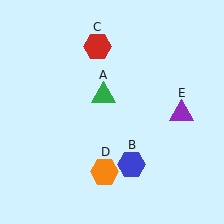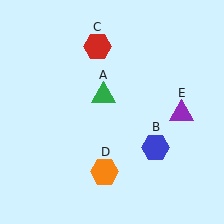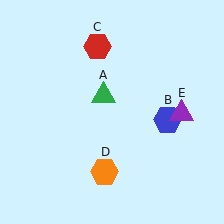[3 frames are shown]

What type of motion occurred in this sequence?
The blue hexagon (object B) rotated counterclockwise around the center of the scene.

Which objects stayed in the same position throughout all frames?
Green triangle (object A) and red hexagon (object C) and orange hexagon (object D) and purple triangle (object E) remained stationary.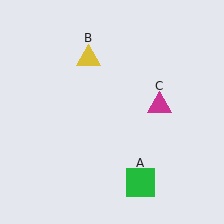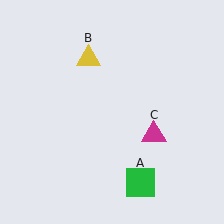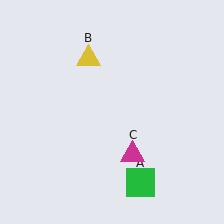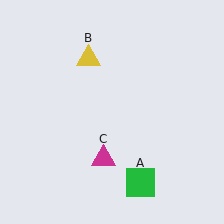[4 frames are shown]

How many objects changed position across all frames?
1 object changed position: magenta triangle (object C).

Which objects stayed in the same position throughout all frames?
Green square (object A) and yellow triangle (object B) remained stationary.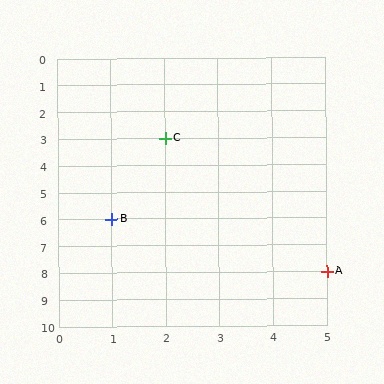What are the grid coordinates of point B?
Point B is at grid coordinates (1, 6).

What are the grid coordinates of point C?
Point C is at grid coordinates (2, 3).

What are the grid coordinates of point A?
Point A is at grid coordinates (5, 8).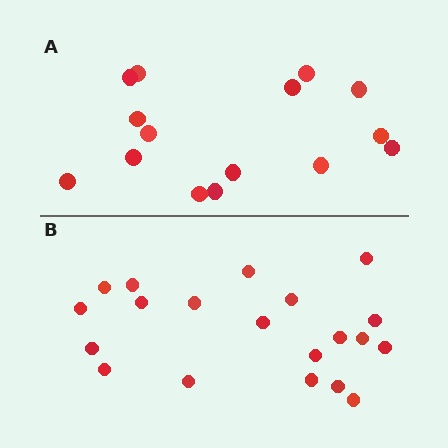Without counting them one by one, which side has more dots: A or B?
Region B (the bottom region) has more dots.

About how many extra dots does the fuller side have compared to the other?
Region B has about 5 more dots than region A.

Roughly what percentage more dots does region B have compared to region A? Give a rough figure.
About 35% more.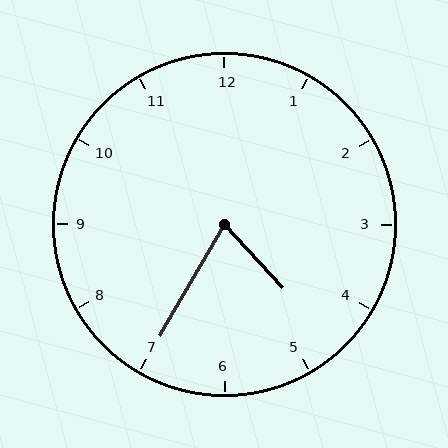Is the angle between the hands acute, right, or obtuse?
It is acute.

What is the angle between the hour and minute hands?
Approximately 72 degrees.